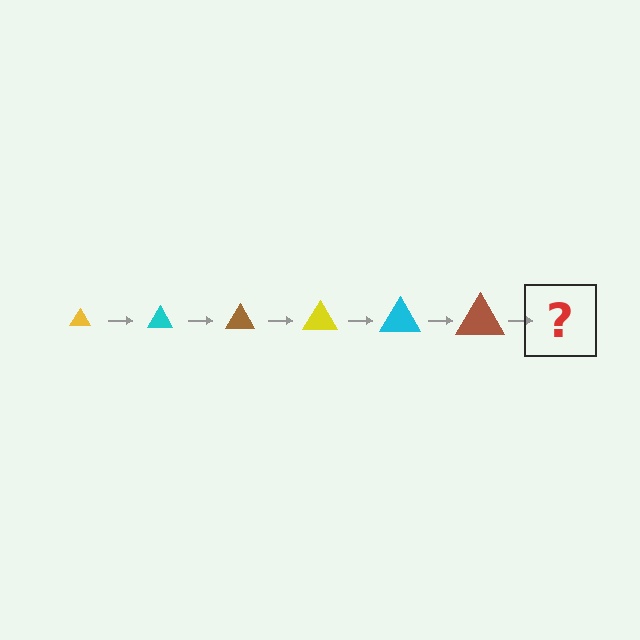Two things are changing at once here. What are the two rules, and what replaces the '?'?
The two rules are that the triangle grows larger each step and the color cycles through yellow, cyan, and brown. The '?' should be a yellow triangle, larger than the previous one.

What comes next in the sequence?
The next element should be a yellow triangle, larger than the previous one.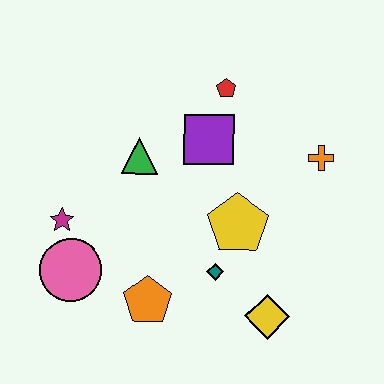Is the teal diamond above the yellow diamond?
Yes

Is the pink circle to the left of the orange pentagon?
Yes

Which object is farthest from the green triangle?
The yellow diamond is farthest from the green triangle.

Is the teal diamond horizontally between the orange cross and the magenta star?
Yes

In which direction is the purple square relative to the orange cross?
The purple square is to the left of the orange cross.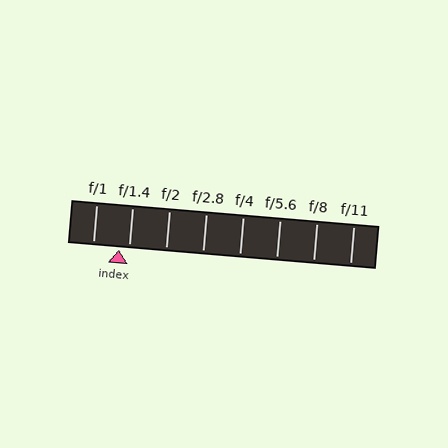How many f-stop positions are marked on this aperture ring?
There are 8 f-stop positions marked.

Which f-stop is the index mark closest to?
The index mark is closest to f/1.4.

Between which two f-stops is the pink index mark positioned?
The index mark is between f/1 and f/1.4.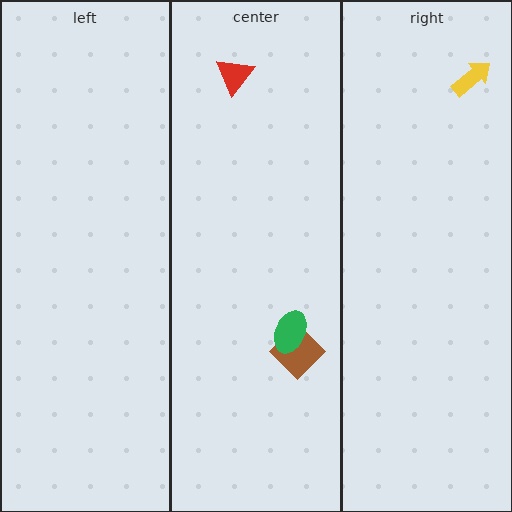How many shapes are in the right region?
1.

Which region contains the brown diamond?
The center region.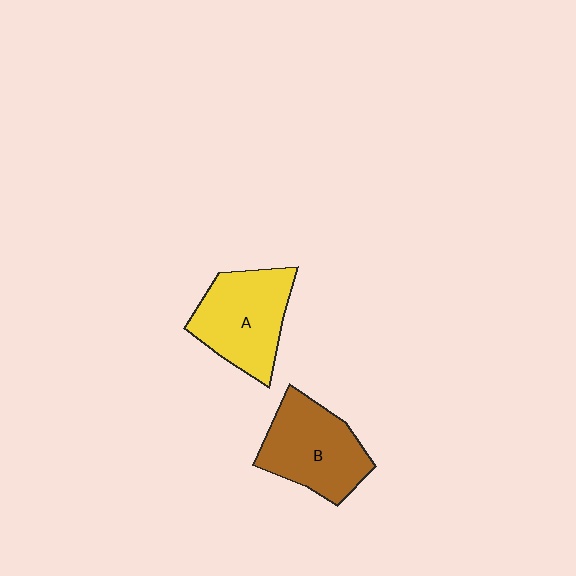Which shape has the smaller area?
Shape B (brown).